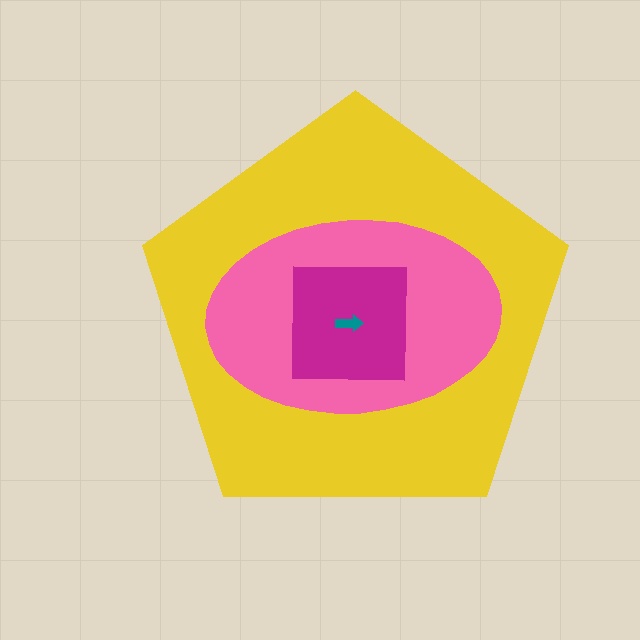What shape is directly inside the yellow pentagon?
The pink ellipse.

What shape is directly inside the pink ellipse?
The magenta square.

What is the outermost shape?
The yellow pentagon.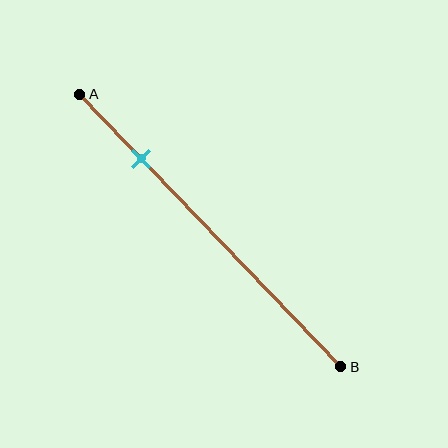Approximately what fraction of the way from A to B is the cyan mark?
The cyan mark is approximately 25% of the way from A to B.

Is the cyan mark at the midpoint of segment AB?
No, the mark is at about 25% from A, not at the 50% midpoint.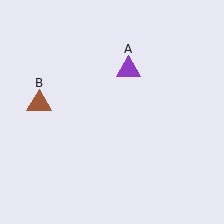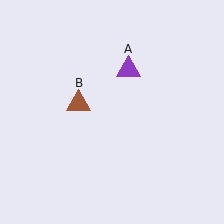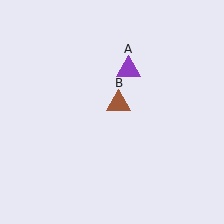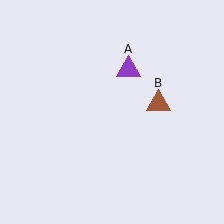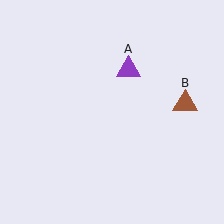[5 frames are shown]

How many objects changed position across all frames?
1 object changed position: brown triangle (object B).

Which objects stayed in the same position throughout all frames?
Purple triangle (object A) remained stationary.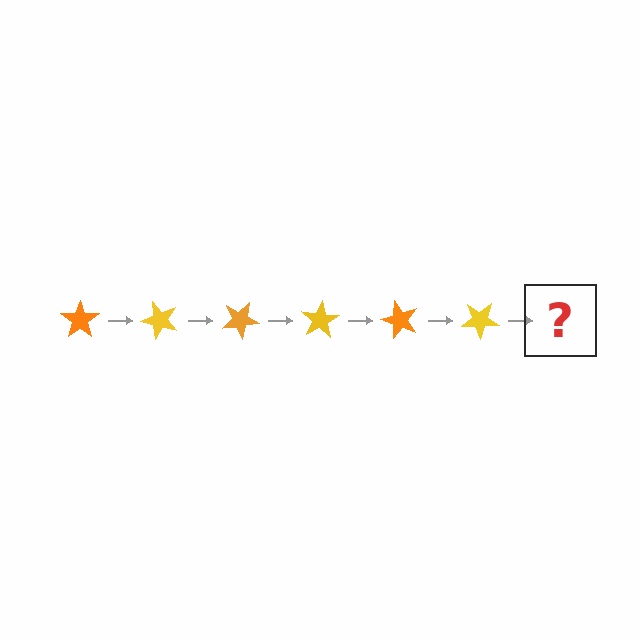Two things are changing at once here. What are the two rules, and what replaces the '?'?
The two rules are that it rotates 50 degrees each step and the color cycles through orange and yellow. The '?' should be an orange star, rotated 300 degrees from the start.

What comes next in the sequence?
The next element should be an orange star, rotated 300 degrees from the start.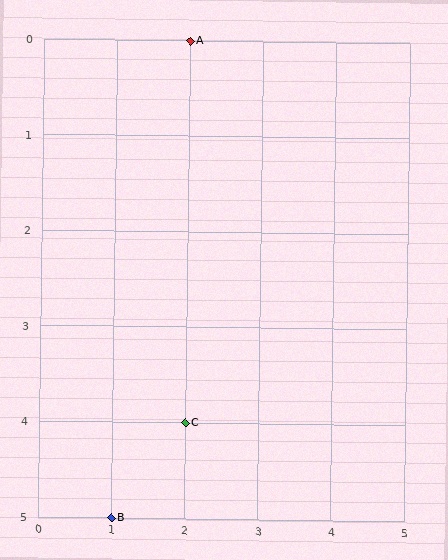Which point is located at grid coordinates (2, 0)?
Point A is at (2, 0).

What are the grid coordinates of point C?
Point C is at grid coordinates (2, 4).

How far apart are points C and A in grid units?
Points C and A are 4 rows apart.